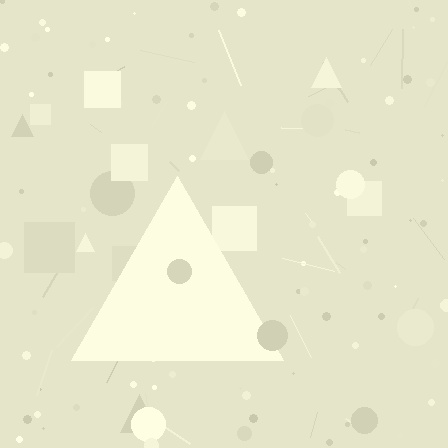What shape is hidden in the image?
A triangle is hidden in the image.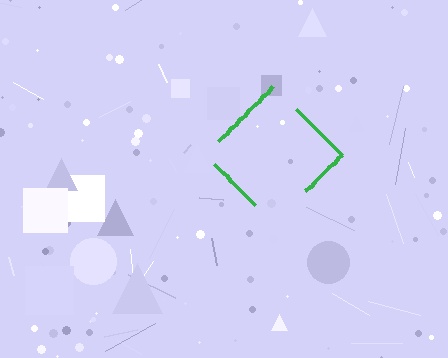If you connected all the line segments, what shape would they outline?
They would outline a diamond.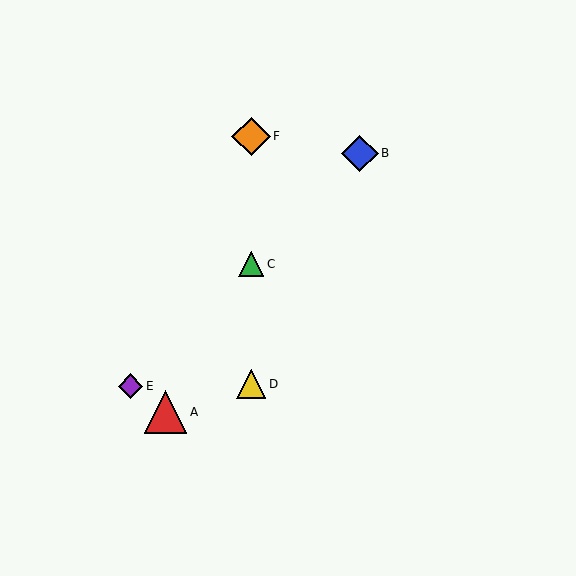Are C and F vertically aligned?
Yes, both are at x≈251.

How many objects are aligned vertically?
3 objects (C, D, F) are aligned vertically.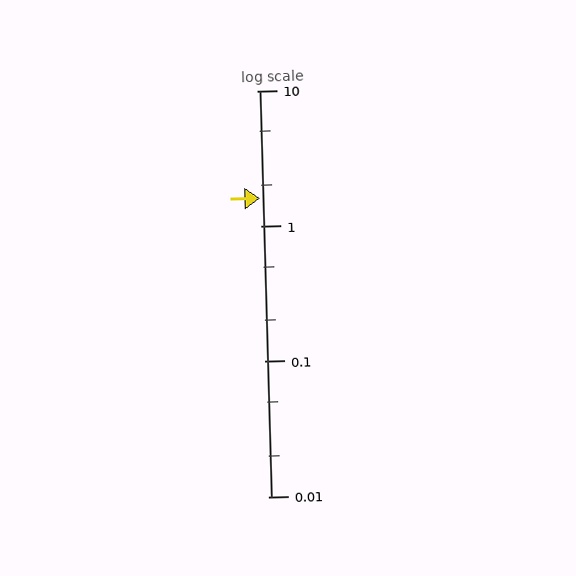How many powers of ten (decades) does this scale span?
The scale spans 3 decades, from 0.01 to 10.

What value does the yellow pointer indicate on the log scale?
The pointer indicates approximately 1.6.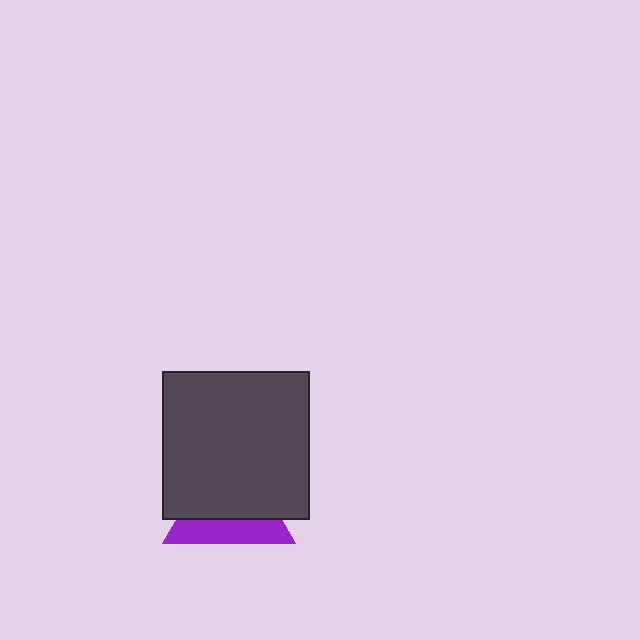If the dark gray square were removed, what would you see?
You would see the complete purple triangle.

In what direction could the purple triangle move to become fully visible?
The purple triangle could move down. That would shift it out from behind the dark gray square entirely.